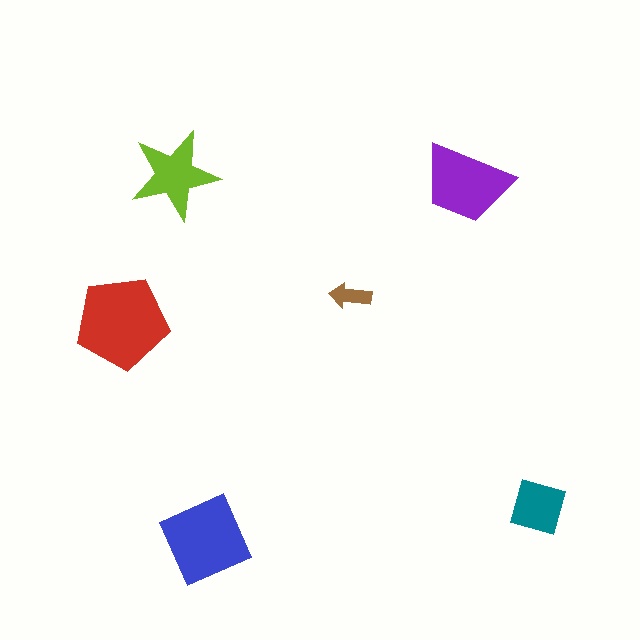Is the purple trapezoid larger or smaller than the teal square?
Larger.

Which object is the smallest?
The brown arrow.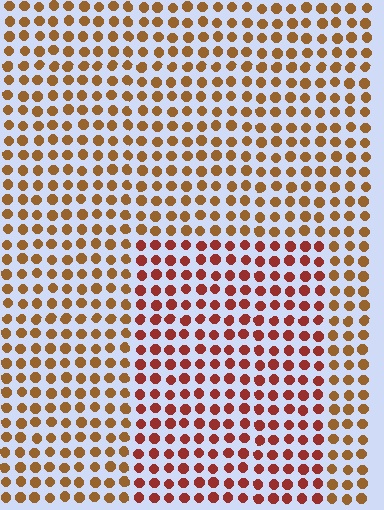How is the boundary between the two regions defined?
The boundary is defined purely by a slight shift in hue (about 30 degrees). Spacing, size, and orientation are identical on both sides.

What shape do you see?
I see a rectangle.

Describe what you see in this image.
The image is filled with small brown elements in a uniform arrangement. A rectangle-shaped region is visible where the elements are tinted to a slightly different hue, forming a subtle color boundary.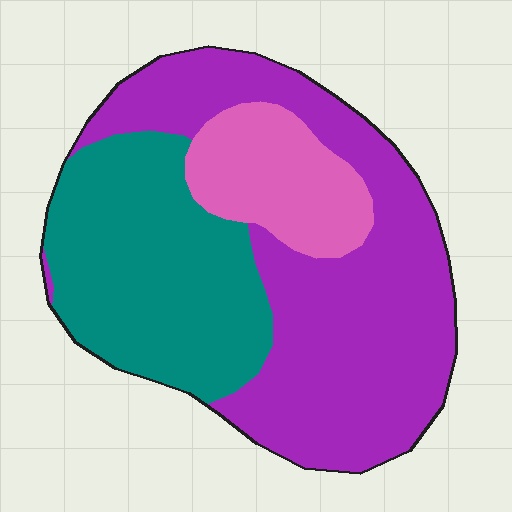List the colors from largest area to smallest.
From largest to smallest: purple, teal, pink.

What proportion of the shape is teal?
Teal covers around 35% of the shape.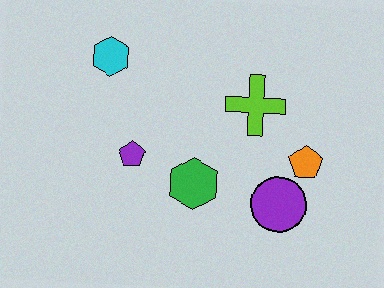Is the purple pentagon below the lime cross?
Yes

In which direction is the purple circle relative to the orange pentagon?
The purple circle is below the orange pentagon.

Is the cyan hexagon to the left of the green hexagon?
Yes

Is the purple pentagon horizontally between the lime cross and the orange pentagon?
No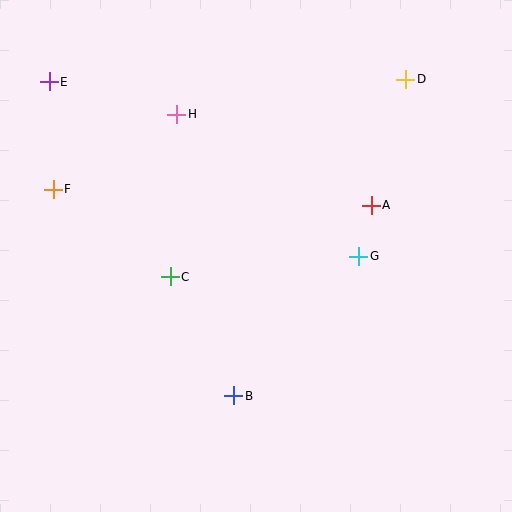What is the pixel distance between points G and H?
The distance between G and H is 231 pixels.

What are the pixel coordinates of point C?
Point C is at (170, 277).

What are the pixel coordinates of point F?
Point F is at (53, 189).